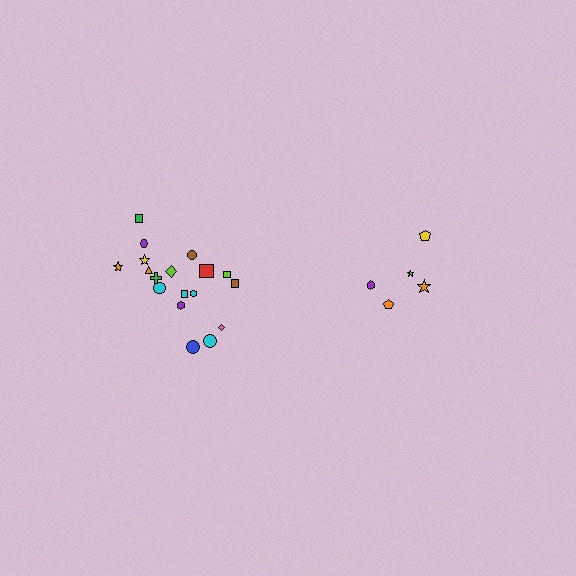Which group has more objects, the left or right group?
The left group.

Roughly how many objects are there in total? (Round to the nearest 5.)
Roughly 25 objects in total.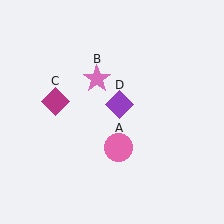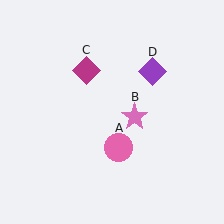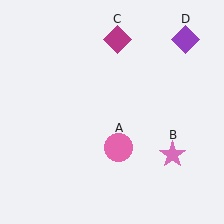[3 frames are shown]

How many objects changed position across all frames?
3 objects changed position: pink star (object B), magenta diamond (object C), purple diamond (object D).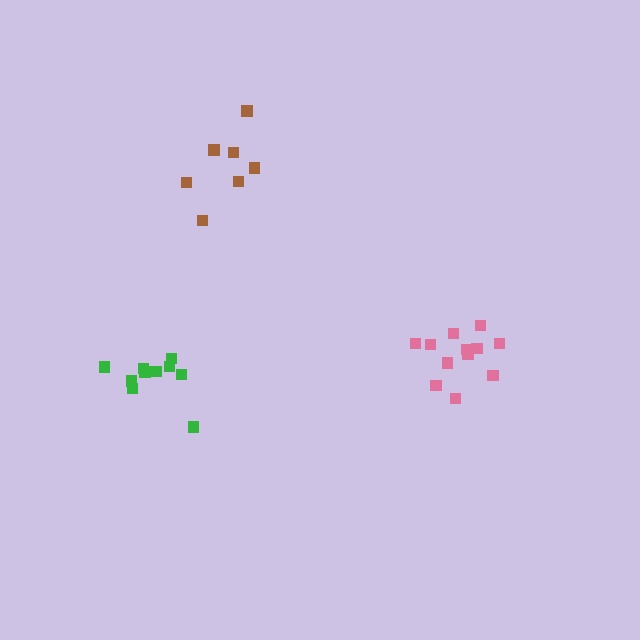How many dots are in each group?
Group 1: 7 dots, Group 2: 12 dots, Group 3: 10 dots (29 total).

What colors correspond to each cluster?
The clusters are colored: brown, pink, green.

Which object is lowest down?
The green cluster is bottommost.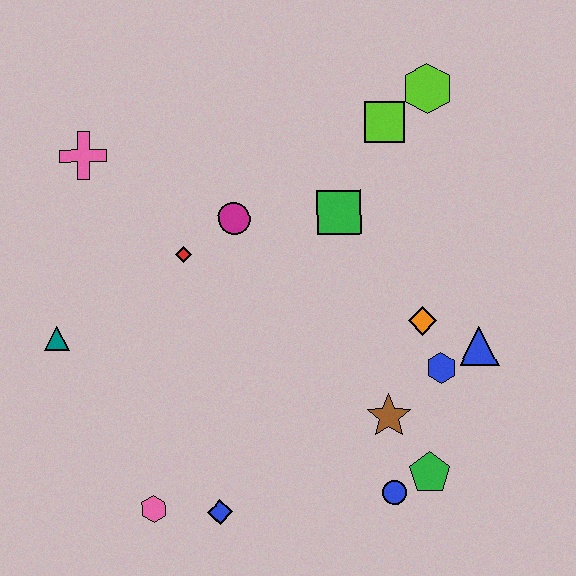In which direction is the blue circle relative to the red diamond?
The blue circle is below the red diamond.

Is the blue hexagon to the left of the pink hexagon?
No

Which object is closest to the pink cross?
The red diamond is closest to the pink cross.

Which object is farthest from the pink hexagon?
The lime hexagon is farthest from the pink hexagon.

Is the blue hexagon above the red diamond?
No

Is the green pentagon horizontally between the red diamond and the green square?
No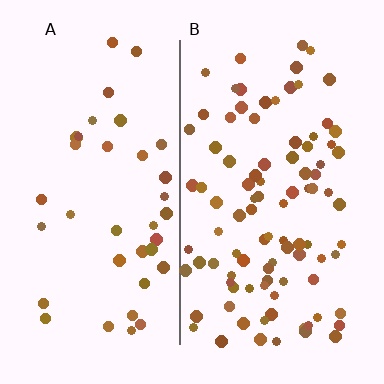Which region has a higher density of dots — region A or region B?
B (the right).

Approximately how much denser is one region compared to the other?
Approximately 2.5× — region B over region A.